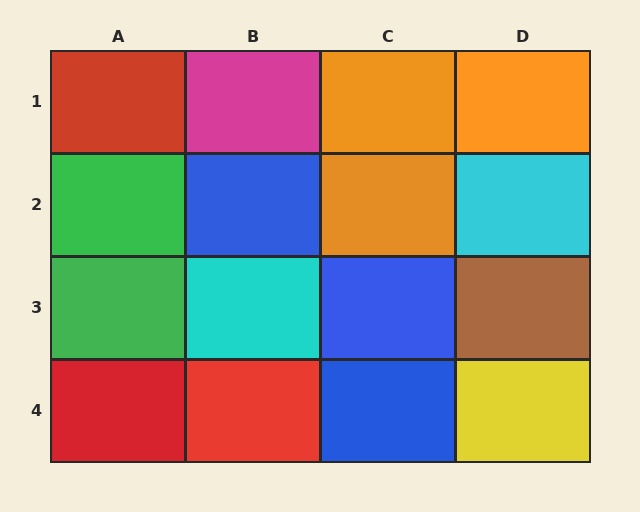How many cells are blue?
3 cells are blue.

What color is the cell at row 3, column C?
Blue.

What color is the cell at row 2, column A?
Green.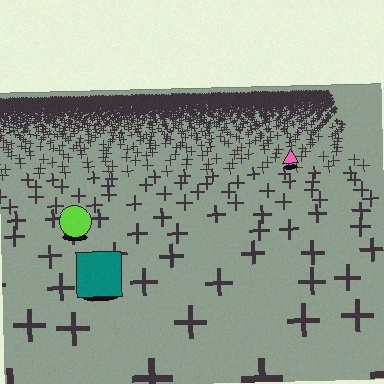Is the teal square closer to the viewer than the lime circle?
Yes. The teal square is closer — you can tell from the texture gradient: the ground texture is coarser near it.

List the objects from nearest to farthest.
From nearest to farthest: the teal square, the lime circle, the pink triangle.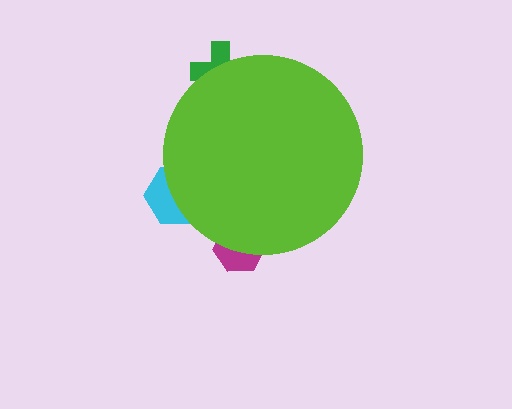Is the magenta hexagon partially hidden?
Yes, the magenta hexagon is partially hidden behind the lime circle.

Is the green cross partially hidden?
Yes, the green cross is partially hidden behind the lime circle.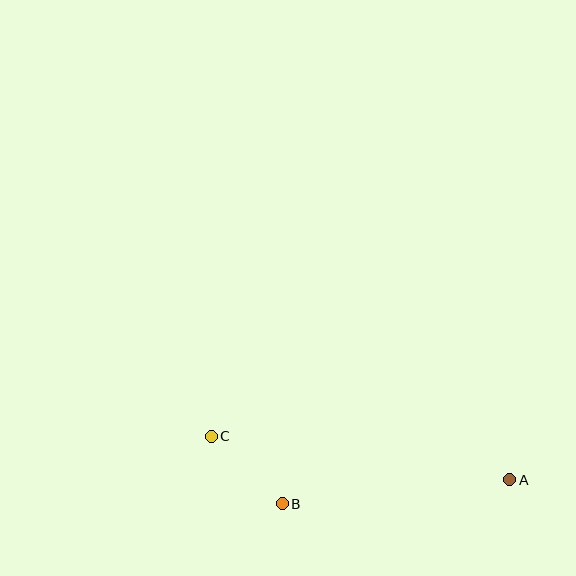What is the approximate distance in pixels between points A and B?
The distance between A and B is approximately 229 pixels.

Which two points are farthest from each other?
Points A and C are farthest from each other.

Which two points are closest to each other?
Points B and C are closest to each other.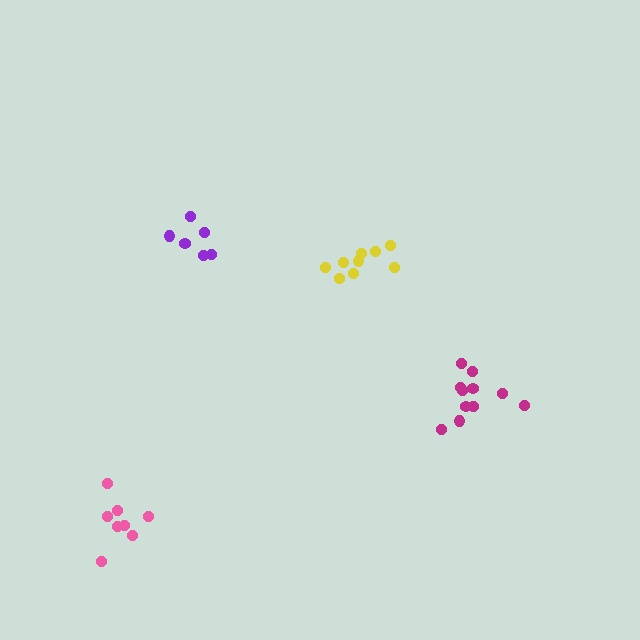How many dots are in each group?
Group 1: 11 dots, Group 2: 6 dots, Group 3: 9 dots, Group 4: 8 dots (34 total).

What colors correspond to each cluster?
The clusters are colored: magenta, purple, yellow, pink.